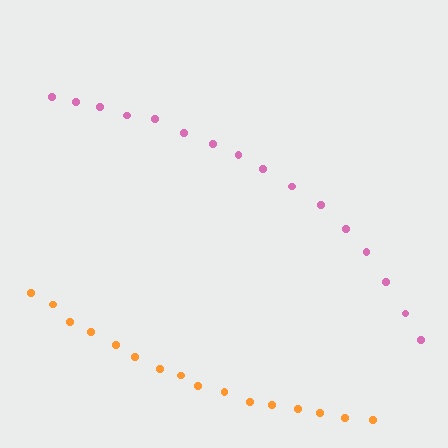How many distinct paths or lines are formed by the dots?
There are 2 distinct paths.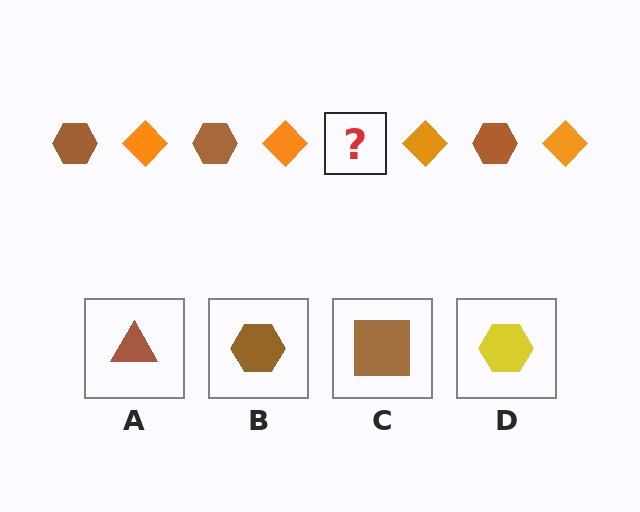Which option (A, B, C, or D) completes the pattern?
B.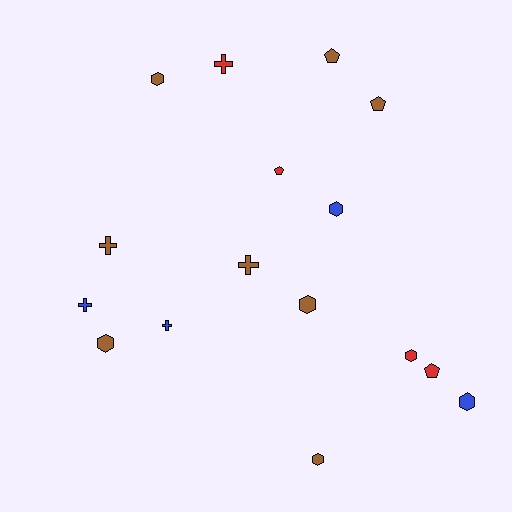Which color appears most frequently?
Brown, with 8 objects.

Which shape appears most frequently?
Hexagon, with 7 objects.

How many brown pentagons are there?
There are 2 brown pentagons.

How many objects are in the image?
There are 16 objects.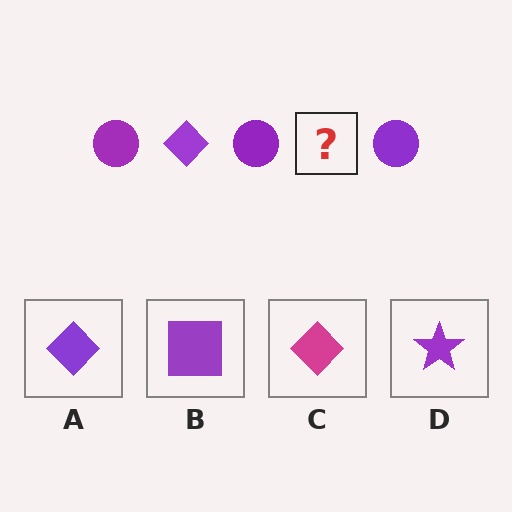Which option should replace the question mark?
Option A.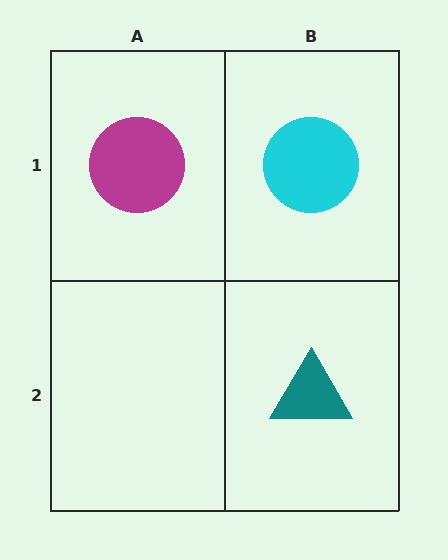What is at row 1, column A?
A magenta circle.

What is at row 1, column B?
A cyan circle.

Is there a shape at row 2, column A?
No, that cell is empty.